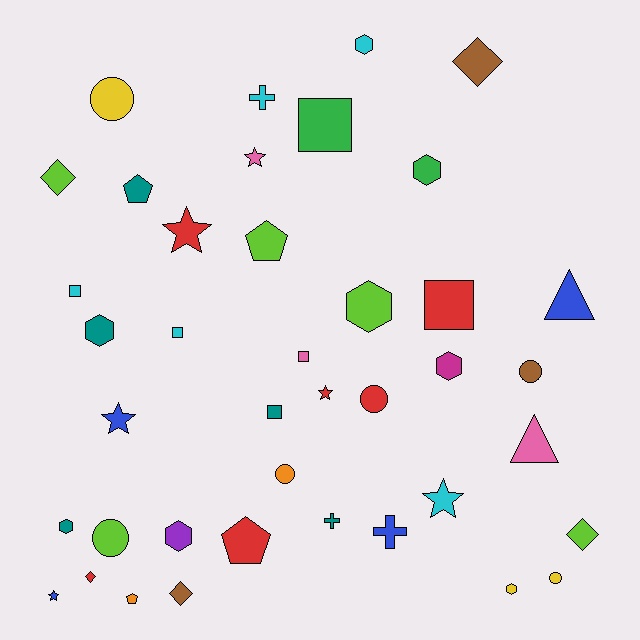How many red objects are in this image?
There are 6 red objects.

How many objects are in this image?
There are 40 objects.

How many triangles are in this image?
There are 2 triangles.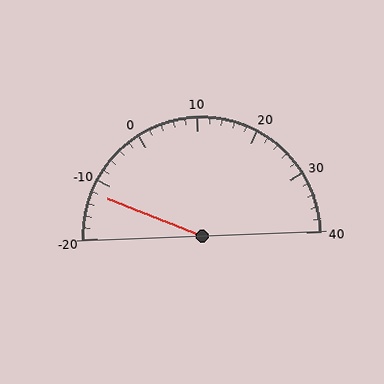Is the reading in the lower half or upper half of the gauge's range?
The reading is in the lower half of the range (-20 to 40).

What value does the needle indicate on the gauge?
The needle indicates approximately -12.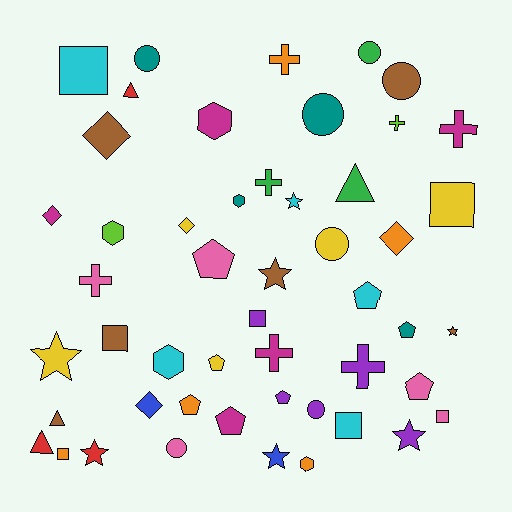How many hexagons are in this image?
There are 5 hexagons.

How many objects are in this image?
There are 50 objects.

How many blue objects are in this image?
There are 2 blue objects.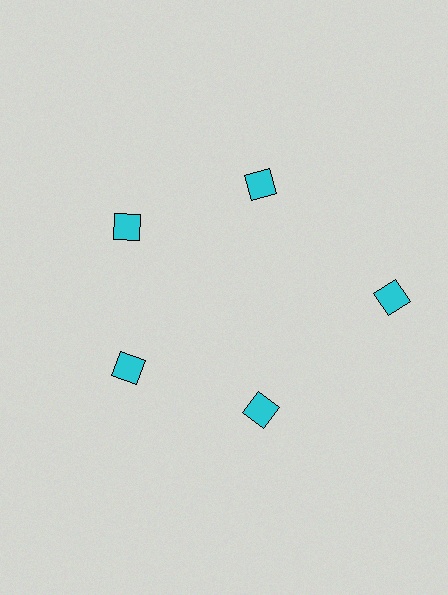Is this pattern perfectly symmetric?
No. The 5 cyan diamonds are arranged in a ring, but one element near the 3 o'clock position is pushed outward from the center, breaking the 5-fold rotational symmetry.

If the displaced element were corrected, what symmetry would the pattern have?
It would have 5-fold rotational symmetry — the pattern would map onto itself every 72 degrees.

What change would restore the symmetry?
The symmetry would be restored by moving it inward, back onto the ring so that all 5 diamonds sit at equal angles and equal distance from the center.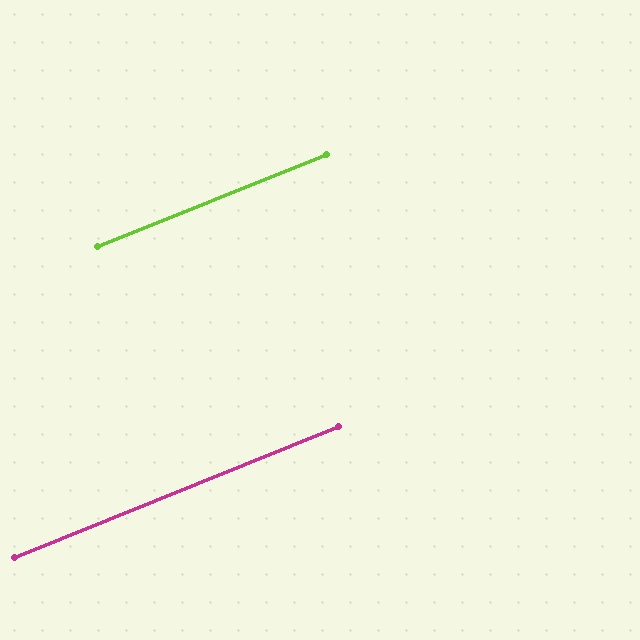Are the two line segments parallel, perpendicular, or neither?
Parallel — their directions differ by only 0.0°.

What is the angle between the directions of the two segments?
Approximately 0 degrees.